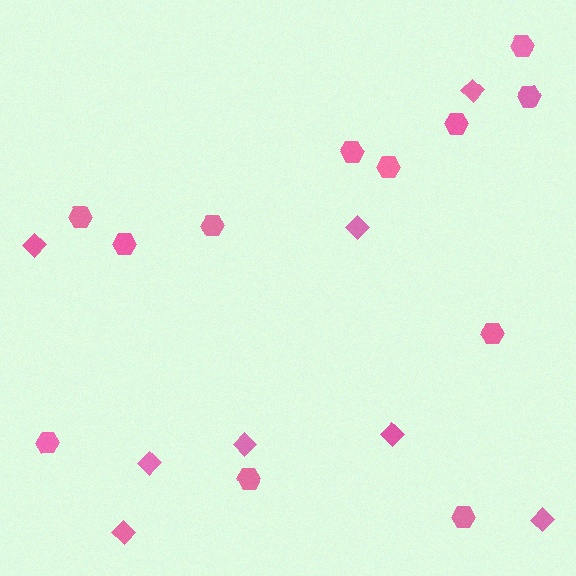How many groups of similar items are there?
There are 2 groups: one group of diamonds (8) and one group of hexagons (12).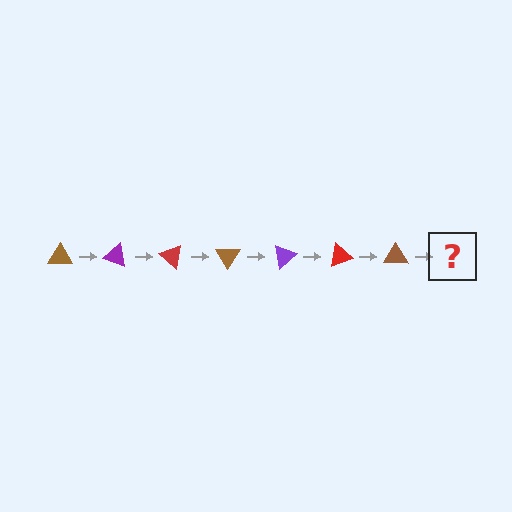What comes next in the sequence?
The next element should be a purple triangle, rotated 140 degrees from the start.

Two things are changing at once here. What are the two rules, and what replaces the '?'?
The two rules are that it rotates 20 degrees each step and the color cycles through brown, purple, and red. The '?' should be a purple triangle, rotated 140 degrees from the start.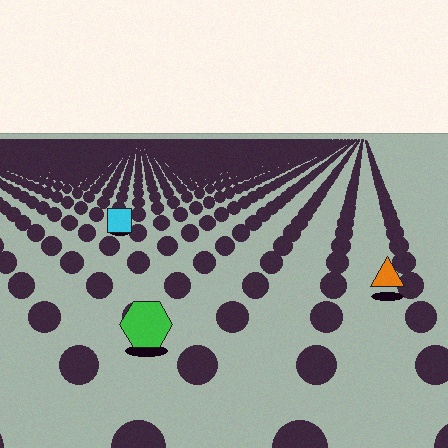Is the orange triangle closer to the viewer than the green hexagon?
No. The green hexagon is closer — you can tell from the texture gradient: the ground texture is coarser near it.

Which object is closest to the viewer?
The green hexagon is closest. The texture marks near it are larger and more spread out.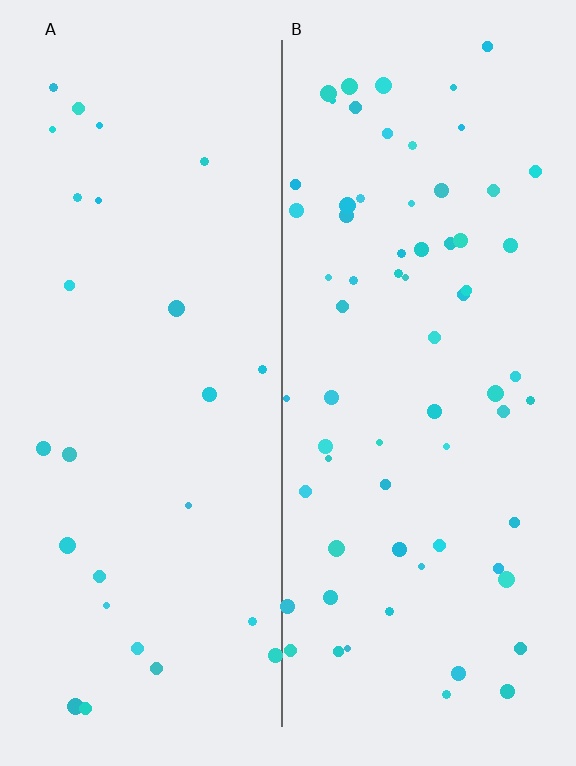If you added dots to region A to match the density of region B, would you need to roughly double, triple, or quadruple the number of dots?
Approximately triple.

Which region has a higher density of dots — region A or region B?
B (the right).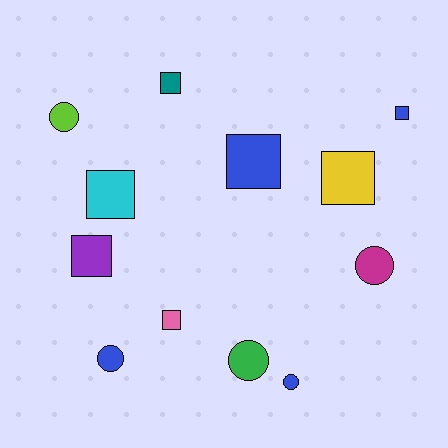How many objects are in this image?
There are 12 objects.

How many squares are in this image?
There are 7 squares.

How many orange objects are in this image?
There are no orange objects.